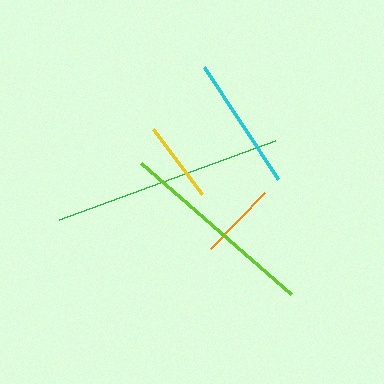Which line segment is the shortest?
The orange line is the shortest at approximately 78 pixels.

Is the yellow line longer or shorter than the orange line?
The yellow line is longer than the orange line.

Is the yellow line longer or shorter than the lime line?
The lime line is longer than the yellow line.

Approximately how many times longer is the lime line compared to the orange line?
The lime line is approximately 2.6 times the length of the orange line.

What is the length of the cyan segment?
The cyan segment is approximately 134 pixels long.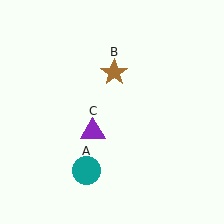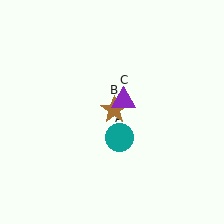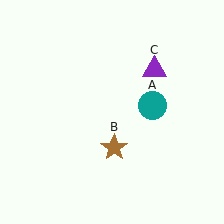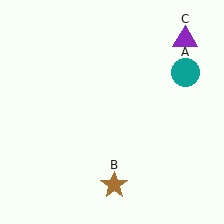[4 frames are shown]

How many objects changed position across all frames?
3 objects changed position: teal circle (object A), brown star (object B), purple triangle (object C).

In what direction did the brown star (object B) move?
The brown star (object B) moved down.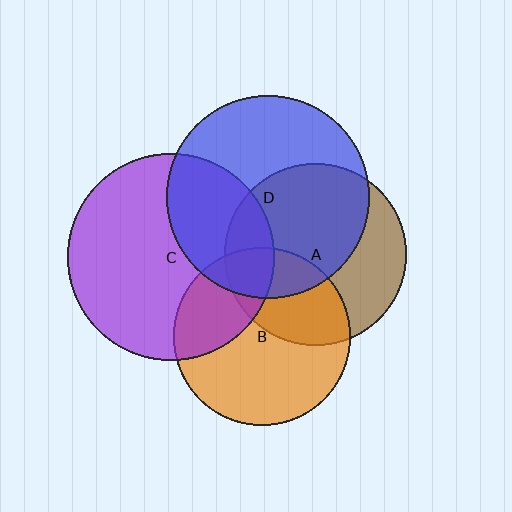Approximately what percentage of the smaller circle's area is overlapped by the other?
Approximately 30%.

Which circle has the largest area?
Circle C (purple).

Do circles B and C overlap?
Yes.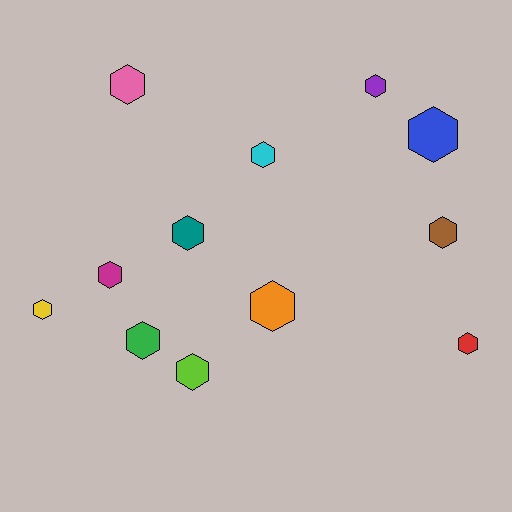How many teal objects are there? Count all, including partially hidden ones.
There is 1 teal object.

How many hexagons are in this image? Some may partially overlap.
There are 12 hexagons.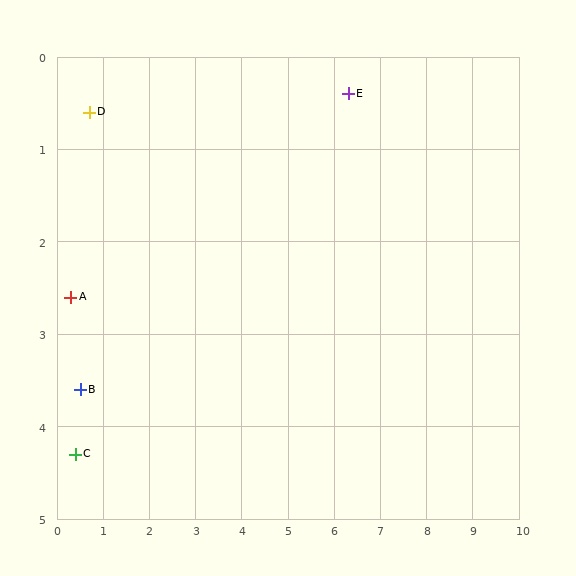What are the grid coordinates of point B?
Point B is at approximately (0.5, 3.6).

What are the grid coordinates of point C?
Point C is at approximately (0.4, 4.3).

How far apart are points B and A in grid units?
Points B and A are about 1.0 grid units apart.